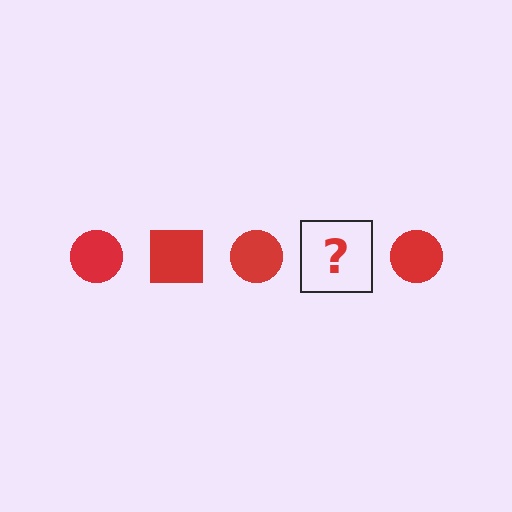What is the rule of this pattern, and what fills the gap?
The rule is that the pattern cycles through circle, square shapes in red. The gap should be filled with a red square.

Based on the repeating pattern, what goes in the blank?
The blank should be a red square.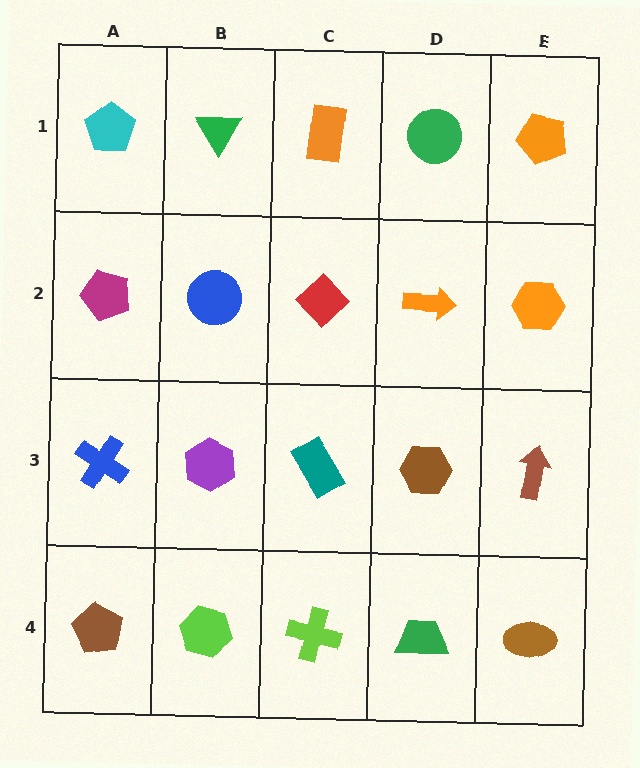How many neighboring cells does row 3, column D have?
4.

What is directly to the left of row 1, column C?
A green triangle.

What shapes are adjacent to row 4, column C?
A teal rectangle (row 3, column C), a lime hexagon (row 4, column B), a green trapezoid (row 4, column D).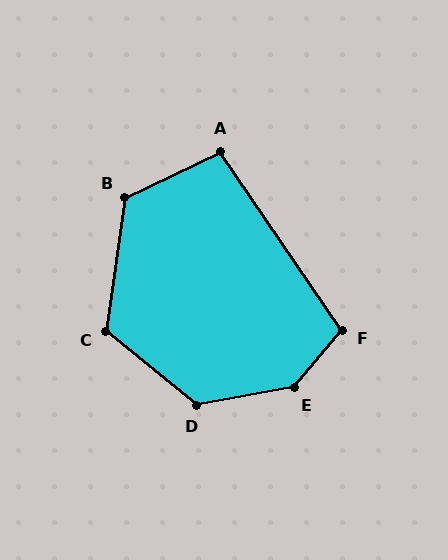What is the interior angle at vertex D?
Approximately 130 degrees (obtuse).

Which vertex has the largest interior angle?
E, at approximately 140 degrees.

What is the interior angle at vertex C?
Approximately 122 degrees (obtuse).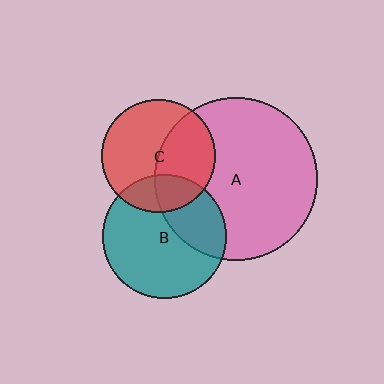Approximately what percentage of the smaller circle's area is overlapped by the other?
Approximately 30%.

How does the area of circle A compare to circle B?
Approximately 1.7 times.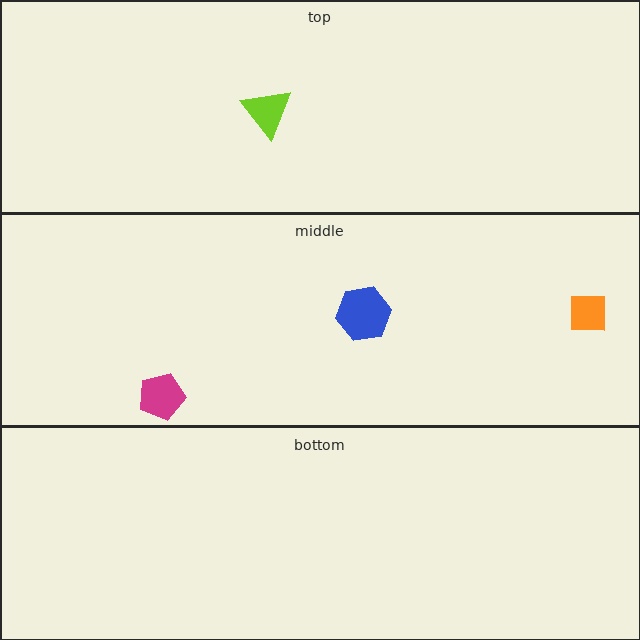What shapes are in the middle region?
The magenta pentagon, the blue hexagon, the orange square.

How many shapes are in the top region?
1.